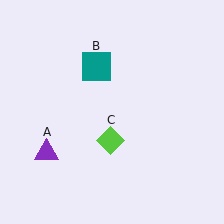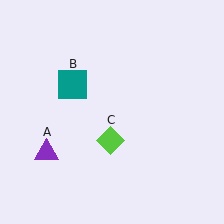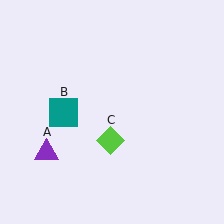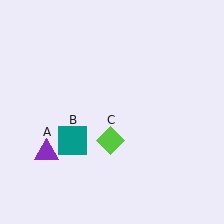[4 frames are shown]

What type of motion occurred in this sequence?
The teal square (object B) rotated counterclockwise around the center of the scene.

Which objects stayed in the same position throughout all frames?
Purple triangle (object A) and lime diamond (object C) remained stationary.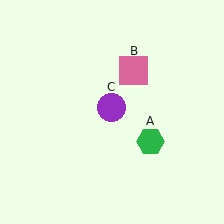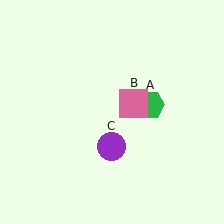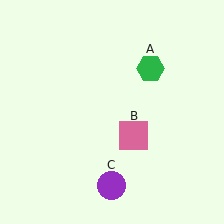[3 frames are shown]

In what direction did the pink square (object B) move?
The pink square (object B) moved down.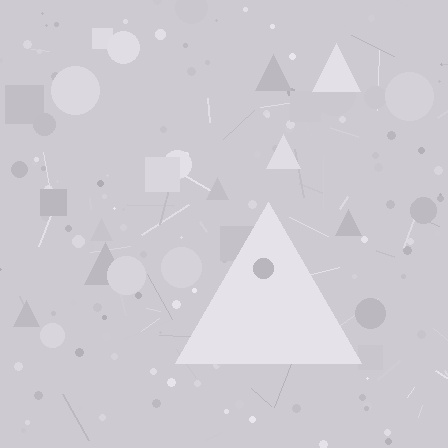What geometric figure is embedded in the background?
A triangle is embedded in the background.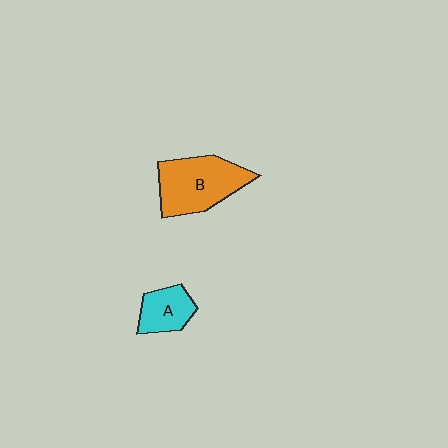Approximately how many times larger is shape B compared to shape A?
Approximately 1.9 times.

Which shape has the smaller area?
Shape A (cyan).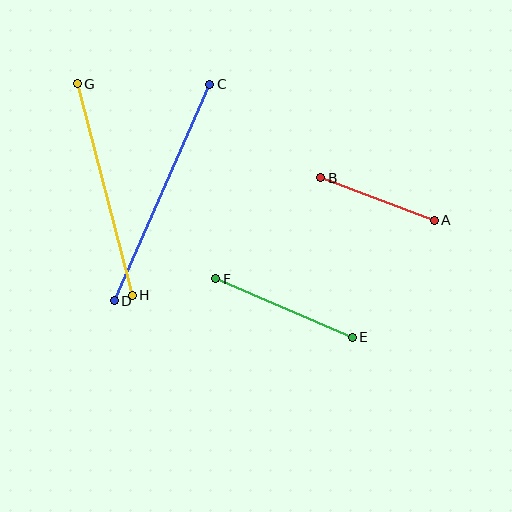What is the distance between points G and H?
The distance is approximately 219 pixels.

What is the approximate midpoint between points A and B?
The midpoint is at approximately (378, 199) pixels.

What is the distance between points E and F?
The distance is approximately 149 pixels.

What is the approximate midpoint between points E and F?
The midpoint is at approximately (284, 308) pixels.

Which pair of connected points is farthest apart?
Points C and D are farthest apart.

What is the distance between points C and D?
The distance is approximately 237 pixels.